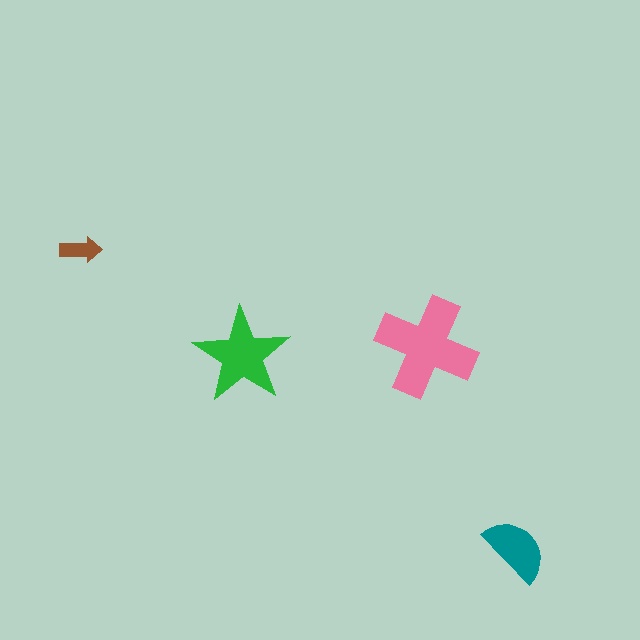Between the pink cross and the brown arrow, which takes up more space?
The pink cross.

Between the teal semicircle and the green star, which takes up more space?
The green star.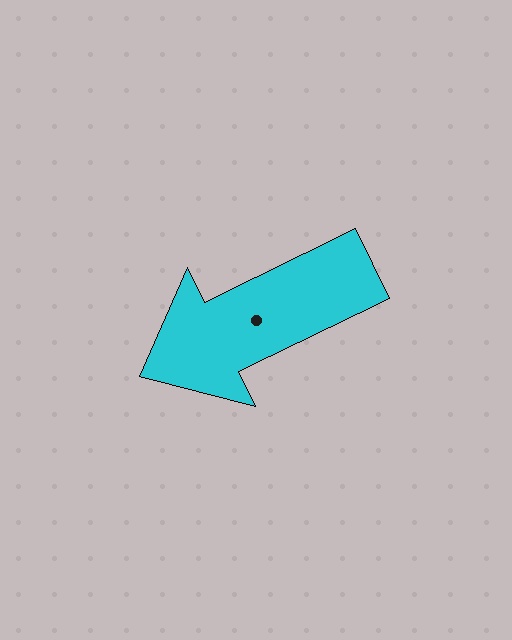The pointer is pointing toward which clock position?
Roughly 8 o'clock.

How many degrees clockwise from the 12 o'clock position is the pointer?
Approximately 244 degrees.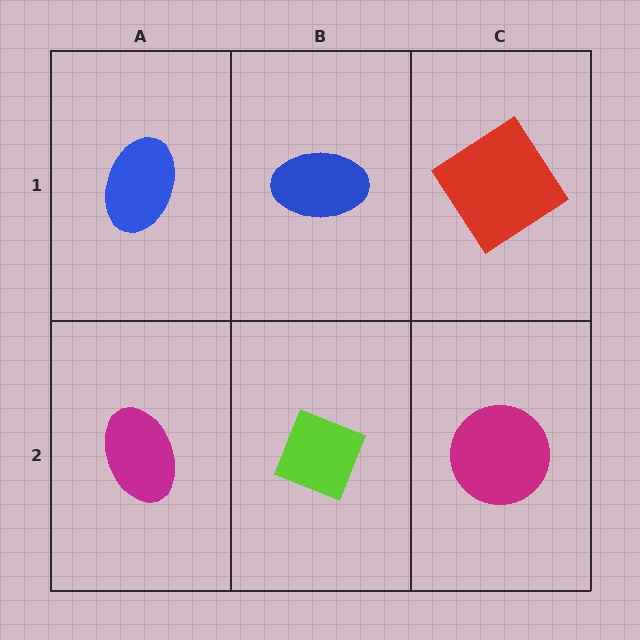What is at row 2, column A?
A magenta ellipse.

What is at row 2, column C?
A magenta circle.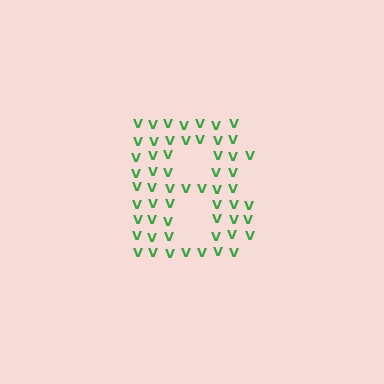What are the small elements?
The small elements are letter V's.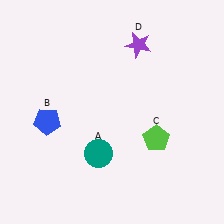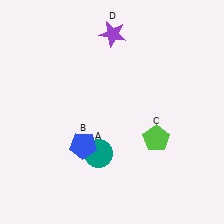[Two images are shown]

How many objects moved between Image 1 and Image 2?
2 objects moved between the two images.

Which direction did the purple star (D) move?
The purple star (D) moved left.